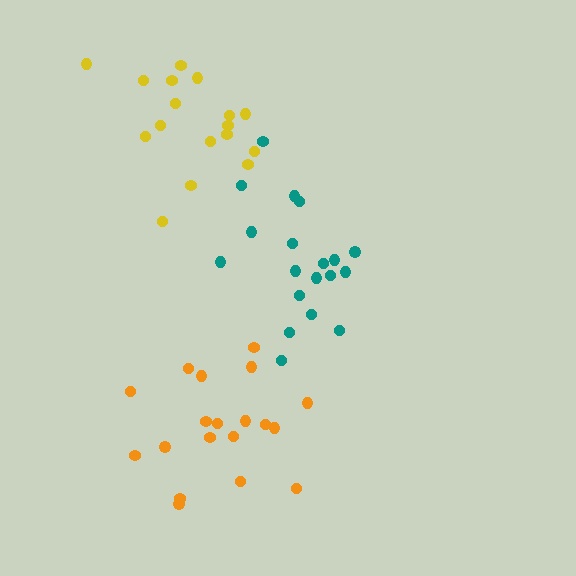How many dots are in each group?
Group 1: 19 dots, Group 2: 19 dots, Group 3: 17 dots (55 total).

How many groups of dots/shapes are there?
There are 3 groups.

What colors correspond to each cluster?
The clusters are colored: teal, orange, yellow.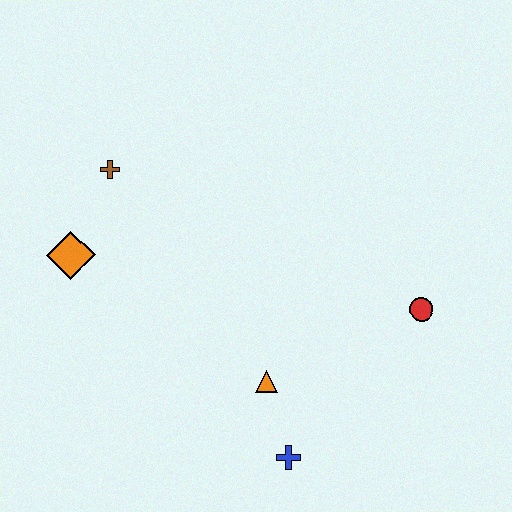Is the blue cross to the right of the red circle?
No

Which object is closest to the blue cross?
The orange triangle is closest to the blue cross.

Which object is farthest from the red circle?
The orange diamond is farthest from the red circle.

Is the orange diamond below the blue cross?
No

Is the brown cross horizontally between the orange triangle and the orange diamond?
Yes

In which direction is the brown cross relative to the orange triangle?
The brown cross is above the orange triangle.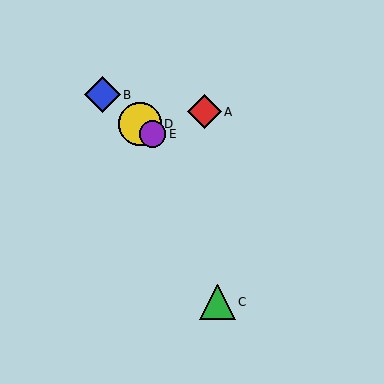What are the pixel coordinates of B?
Object B is at (102, 95).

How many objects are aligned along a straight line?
3 objects (B, D, E) are aligned along a straight line.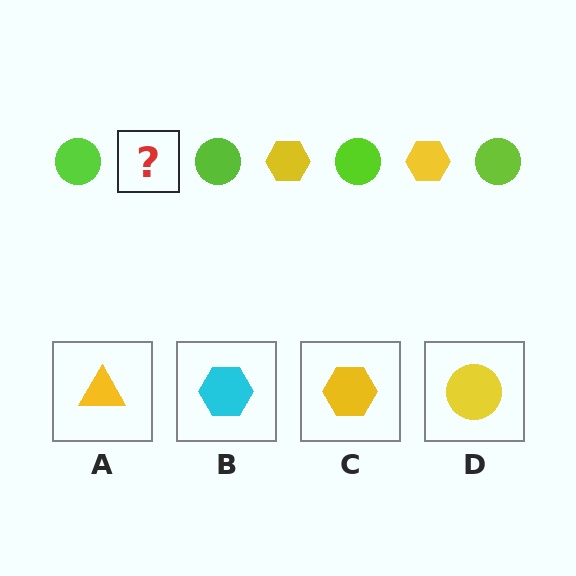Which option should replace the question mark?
Option C.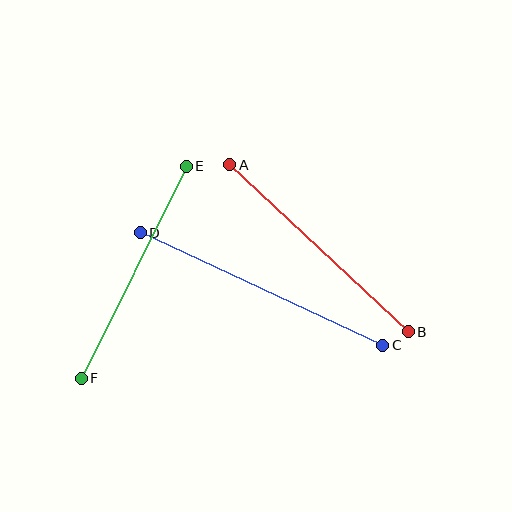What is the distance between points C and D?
The distance is approximately 267 pixels.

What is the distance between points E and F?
The distance is approximately 237 pixels.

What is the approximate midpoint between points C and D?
The midpoint is at approximately (262, 289) pixels.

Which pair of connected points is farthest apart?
Points C and D are farthest apart.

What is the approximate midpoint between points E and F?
The midpoint is at approximately (134, 272) pixels.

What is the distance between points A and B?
The distance is approximately 245 pixels.